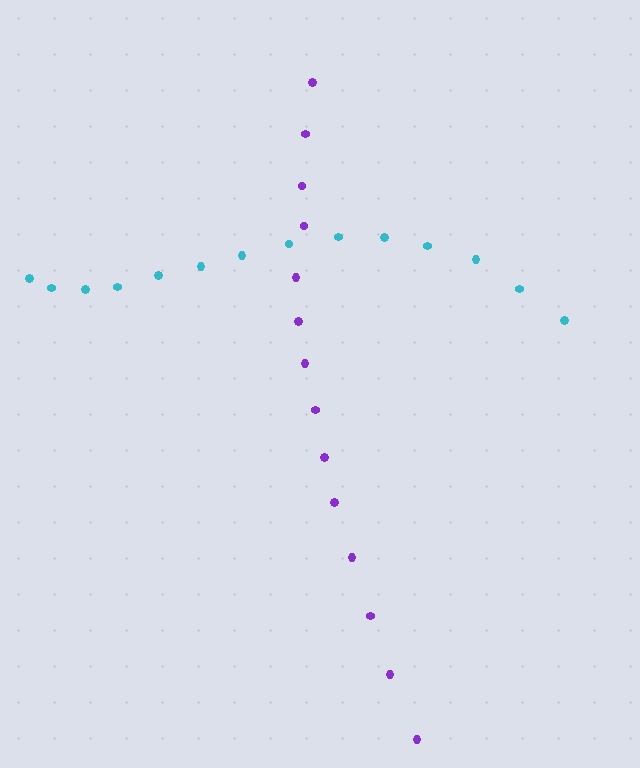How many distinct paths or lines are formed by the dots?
There are 2 distinct paths.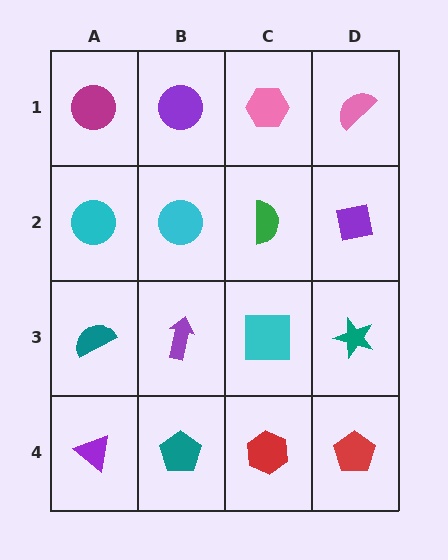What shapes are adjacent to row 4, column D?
A teal star (row 3, column D), a red hexagon (row 4, column C).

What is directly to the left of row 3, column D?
A cyan square.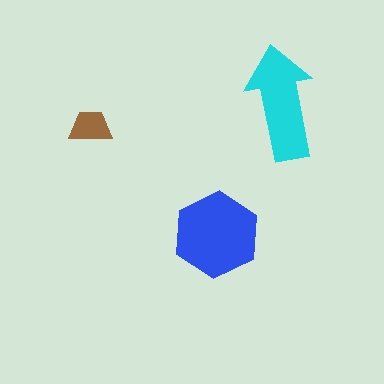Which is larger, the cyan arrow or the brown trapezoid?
The cyan arrow.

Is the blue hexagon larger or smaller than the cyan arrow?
Larger.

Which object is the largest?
The blue hexagon.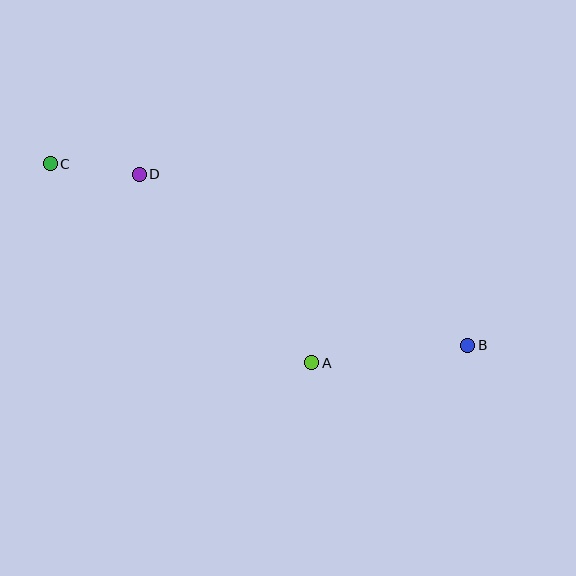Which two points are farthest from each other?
Points B and C are farthest from each other.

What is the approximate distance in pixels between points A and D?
The distance between A and D is approximately 256 pixels.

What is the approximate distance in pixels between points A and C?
The distance between A and C is approximately 329 pixels.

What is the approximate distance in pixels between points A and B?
The distance between A and B is approximately 157 pixels.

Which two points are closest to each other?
Points C and D are closest to each other.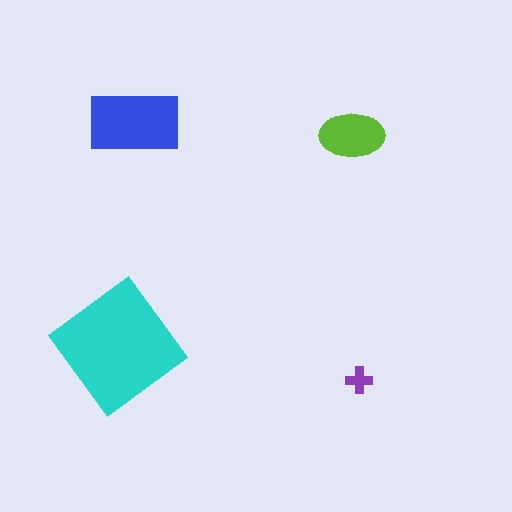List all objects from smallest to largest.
The purple cross, the lime ellipse, the blue rectangle, the cyan diamond.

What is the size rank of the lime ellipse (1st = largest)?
3rd.